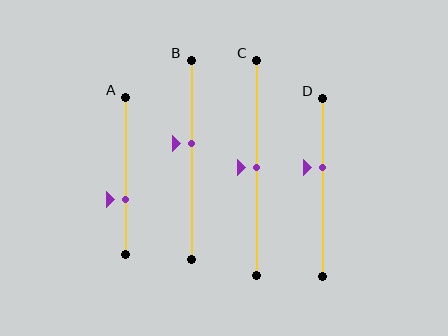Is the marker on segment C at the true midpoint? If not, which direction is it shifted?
Yes, the marker on segment C is at the true midpoint.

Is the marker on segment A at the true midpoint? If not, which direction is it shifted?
No, the marker on segment A is shifted downward by about 15% of the segment length.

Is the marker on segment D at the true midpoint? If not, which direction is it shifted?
No, the marker on segment D is shifted upward by about 11% of the segment length.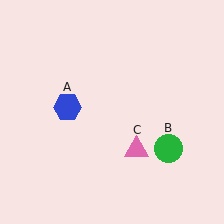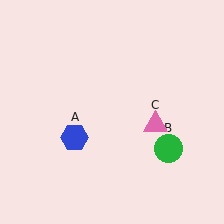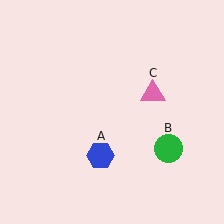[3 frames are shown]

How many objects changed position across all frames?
2 objects changed position: blue hexagon (object A), pink triangle (object C).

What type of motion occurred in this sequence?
The blue hexagon (object A), pink triangle (object C) rotated counterclockwise around the center of the scene.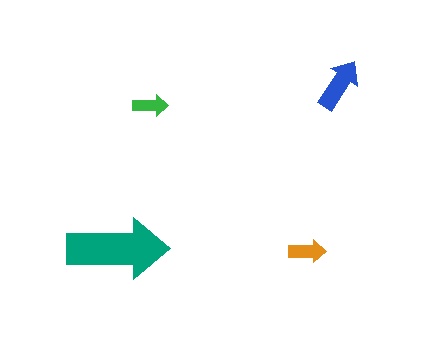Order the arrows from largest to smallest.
the teal one, the blue one, the orange one, the green one.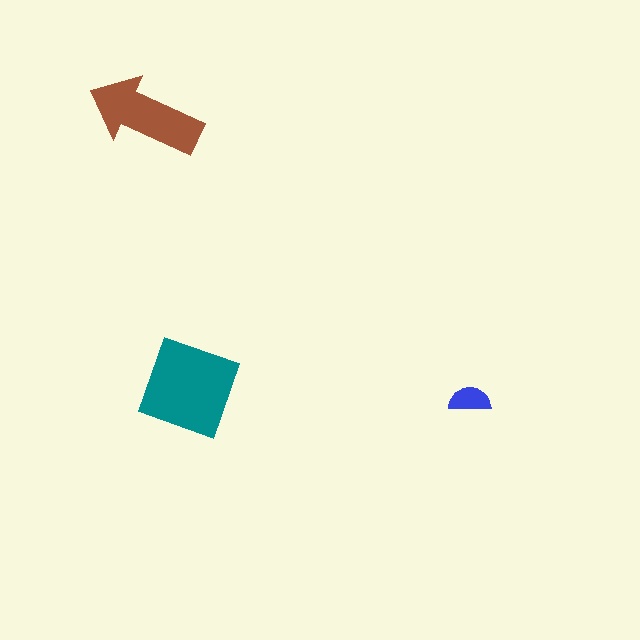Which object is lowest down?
The blue semicircle is bottommost.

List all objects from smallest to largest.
The blue semicircle, the brown arrow, the teal square.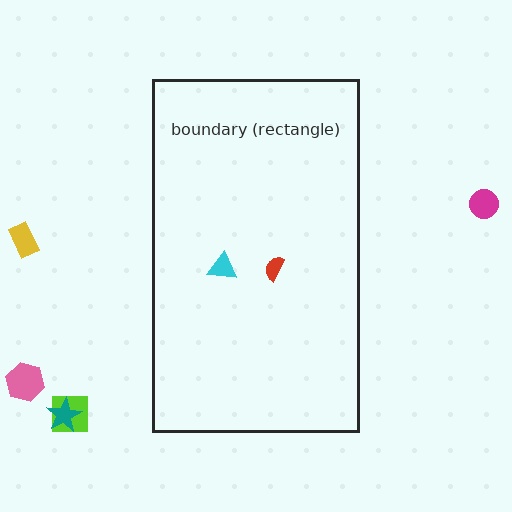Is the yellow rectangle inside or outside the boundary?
Outside.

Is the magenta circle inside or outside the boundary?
Outside.